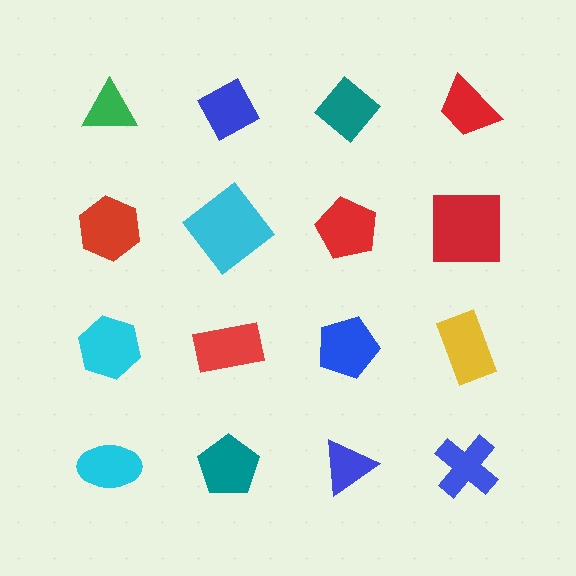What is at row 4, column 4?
A blue cross.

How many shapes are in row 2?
4 shapes.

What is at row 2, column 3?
A red pentagon.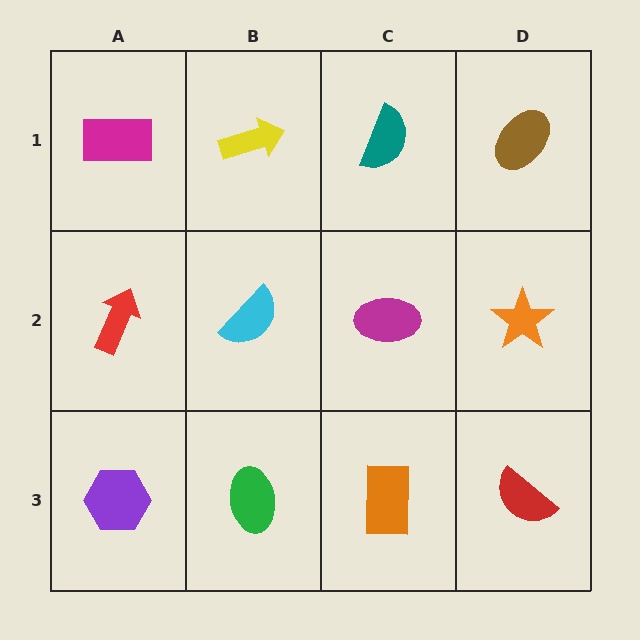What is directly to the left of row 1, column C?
A yellow arrow.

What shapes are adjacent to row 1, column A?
A red arrow (row 2, column A), a yellow arrow (row 1, column B).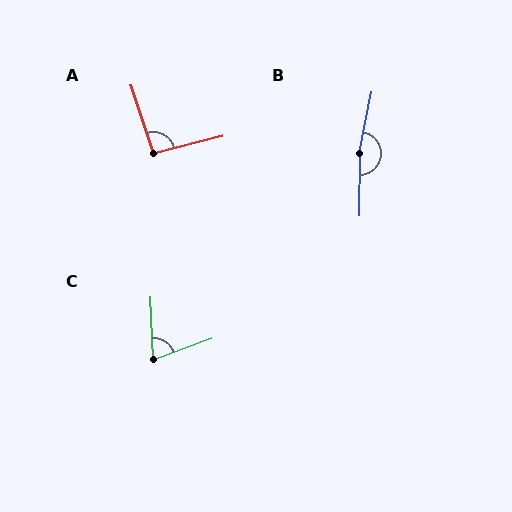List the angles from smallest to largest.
C (72°), A (94°), B (168°).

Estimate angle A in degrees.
Approximately 94 degrees.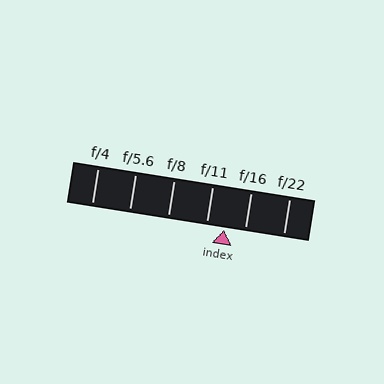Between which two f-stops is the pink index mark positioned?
The index mark is between f/11 and f/16.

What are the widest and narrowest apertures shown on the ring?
The widest aperture shown is f/4 and the narrowest is f/22.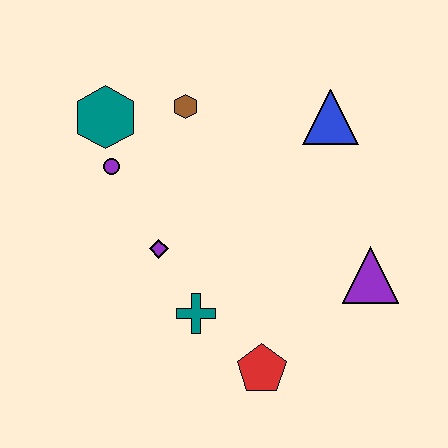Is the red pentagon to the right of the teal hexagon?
Yes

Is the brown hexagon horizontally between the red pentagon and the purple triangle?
No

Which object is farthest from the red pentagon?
The teal hexagon is farthest from the red pentagon.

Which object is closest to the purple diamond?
The teal cross is closest to the purple diamond.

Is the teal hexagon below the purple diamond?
No